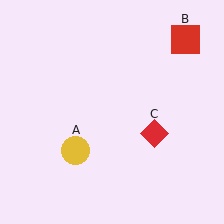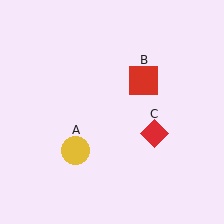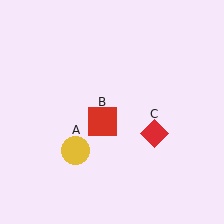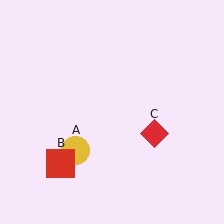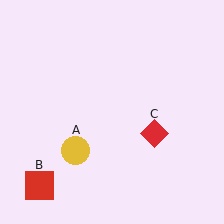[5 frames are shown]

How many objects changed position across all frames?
1 object changed position: red square (object B).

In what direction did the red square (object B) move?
The red square (object B) moved down and to the left.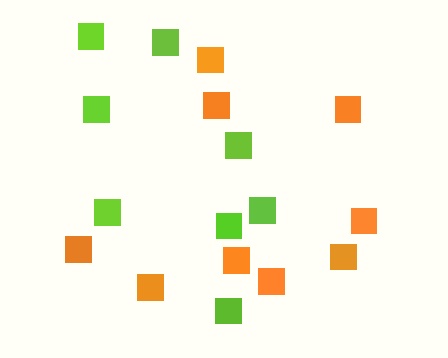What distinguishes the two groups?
There are 2 groups: one group of orange squares (9) and one group of lime squares (8).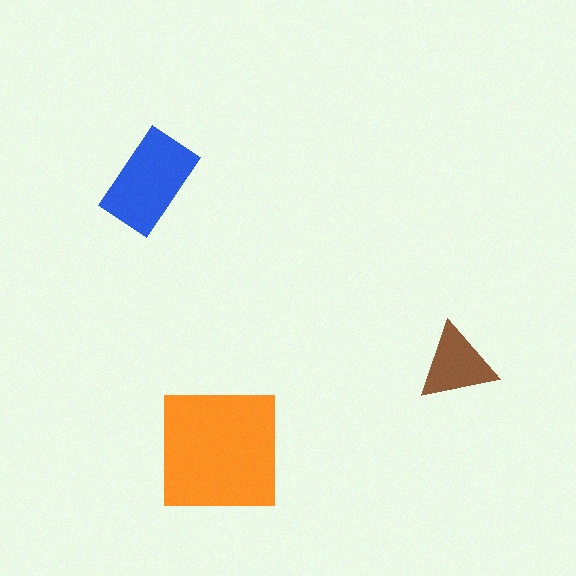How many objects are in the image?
There are 3 objects in the image.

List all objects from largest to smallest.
The orange square, the blue rectangle, the brown triangle.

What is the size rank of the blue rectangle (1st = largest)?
2nd.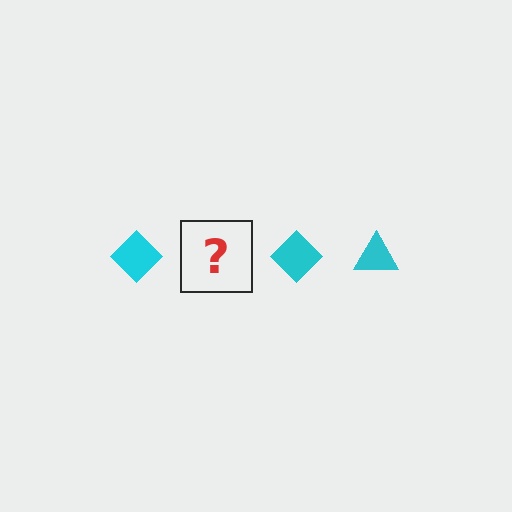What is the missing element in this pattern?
The missing element is a cyan triangle.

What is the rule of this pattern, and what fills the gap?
The rule is that the pattern cycles through diamond, triangle shapes in cyan. The gap should be filled with a cyan triangle.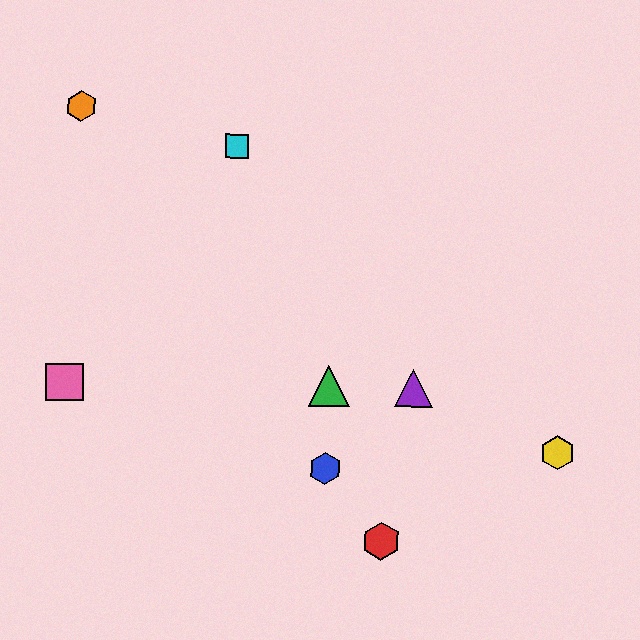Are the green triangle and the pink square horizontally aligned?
Yes, both are at y≈386.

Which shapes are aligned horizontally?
The green triangle, the purple triangle, the pink square are aligned horizontally.